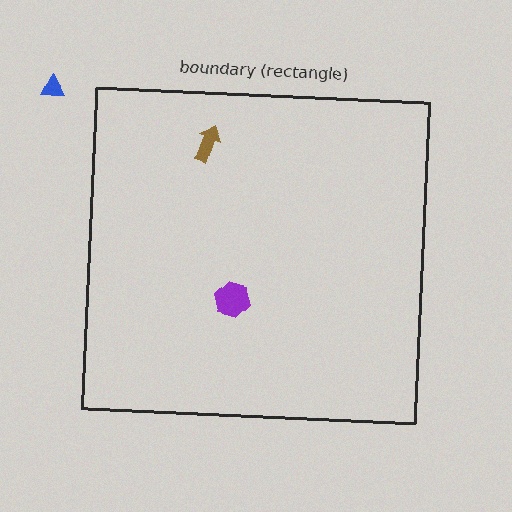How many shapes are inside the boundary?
2 inside, 1 outside.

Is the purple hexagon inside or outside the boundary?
Inside.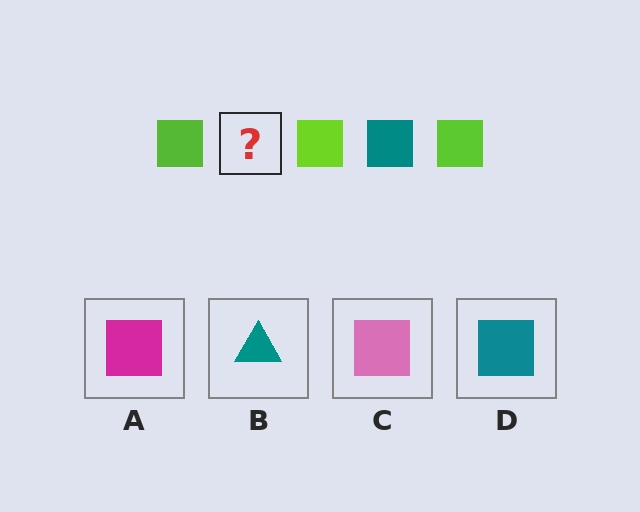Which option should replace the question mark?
Option D.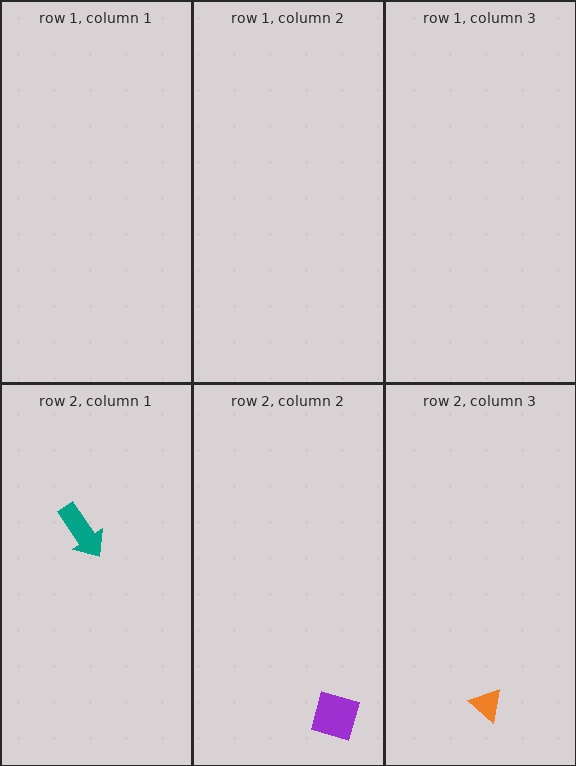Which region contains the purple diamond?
The row 2, column 2 region.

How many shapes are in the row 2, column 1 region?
1.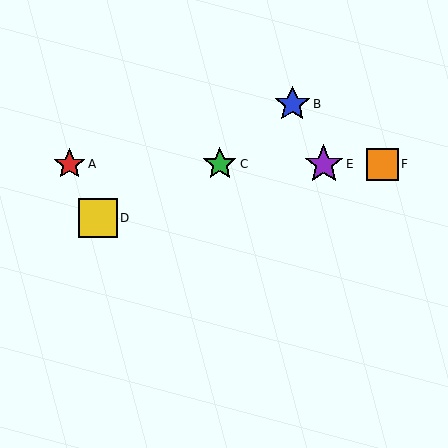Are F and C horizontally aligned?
Yes, both are at y≈164.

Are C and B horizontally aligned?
No, C is at y≈164 and B is at y≈104.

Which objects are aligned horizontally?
Objects A, C, E, F are aligned horizontally.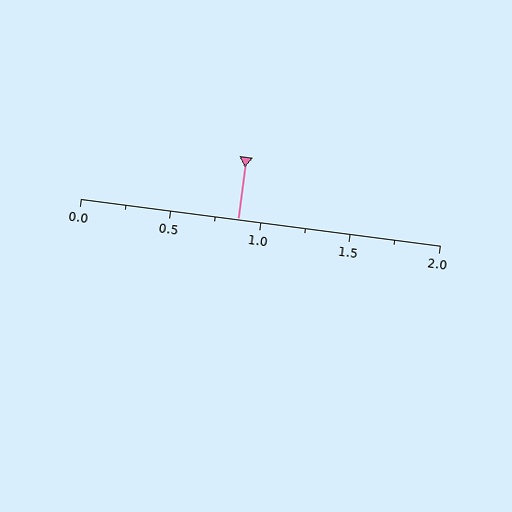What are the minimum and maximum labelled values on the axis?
The axis runs from 0.0 to 2.0.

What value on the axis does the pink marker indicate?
The marker indicates approximately 0.88.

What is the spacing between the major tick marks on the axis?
The major ticks are spaced 0.5 apart.